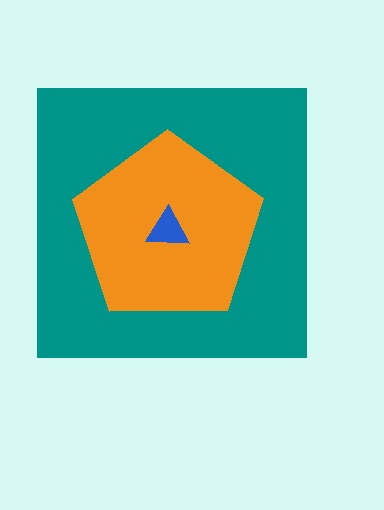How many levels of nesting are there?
3.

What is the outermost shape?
The teal square.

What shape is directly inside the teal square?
The orange pentagon.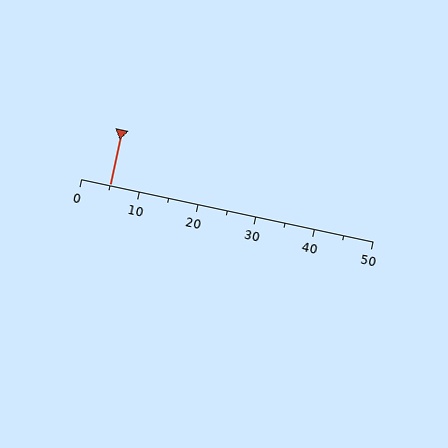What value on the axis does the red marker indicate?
The marker indicates approximately 5.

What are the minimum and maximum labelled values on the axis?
The axis runs from 0 to 50.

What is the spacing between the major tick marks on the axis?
The major ticks are spaced 10 apart.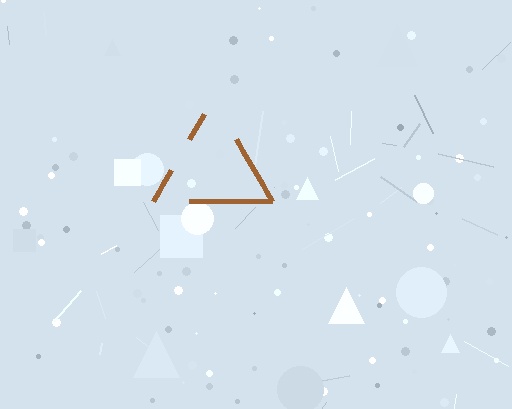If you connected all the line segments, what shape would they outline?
They would outline a triangle.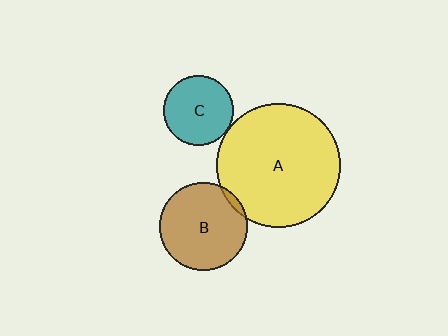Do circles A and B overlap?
Yes.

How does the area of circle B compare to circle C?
Approximately 1.6 times.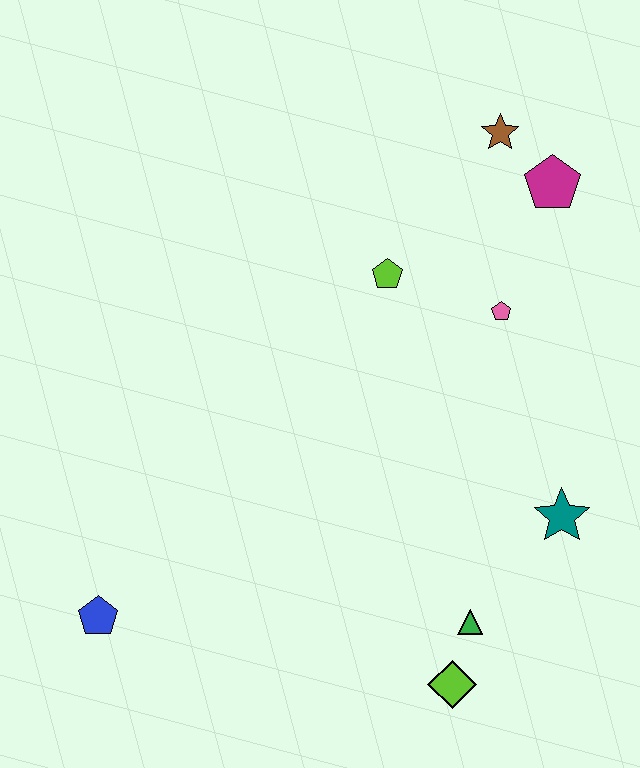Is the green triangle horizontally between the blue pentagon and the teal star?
Yes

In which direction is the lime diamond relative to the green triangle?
The lime diamond is below the green triangle.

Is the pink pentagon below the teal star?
No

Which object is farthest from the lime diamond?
The brown star is farthest from the lime diamond.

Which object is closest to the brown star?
The magenta pentagon is closest to the brown star.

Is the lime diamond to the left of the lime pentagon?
No